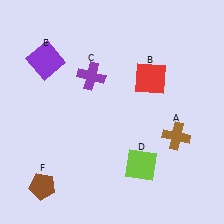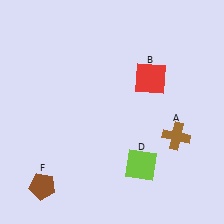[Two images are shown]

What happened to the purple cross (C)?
The purple cross (C) was removed in Image 2. It was in the top-left area of Image 1.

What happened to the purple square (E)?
The purple square (E) was removed in Image 2. It was in the top-left area of Image 1.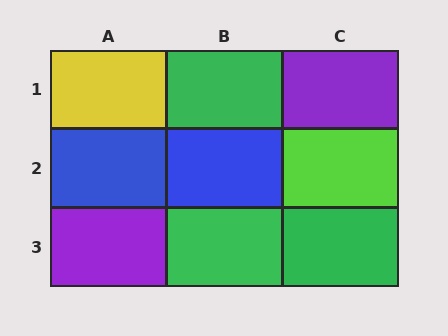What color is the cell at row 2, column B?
Blue.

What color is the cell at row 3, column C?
Green.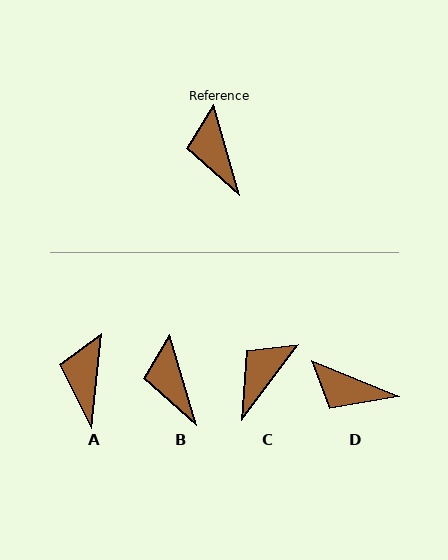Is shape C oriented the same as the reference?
No, it is off by about 53 degrees.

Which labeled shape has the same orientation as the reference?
B.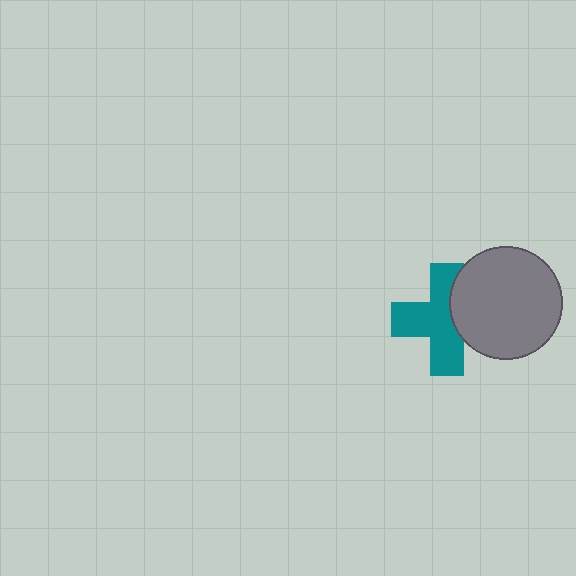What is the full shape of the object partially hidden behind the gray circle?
The partially hidden object is a teal cross.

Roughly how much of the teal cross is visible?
Most of it is visible (roughly 67%).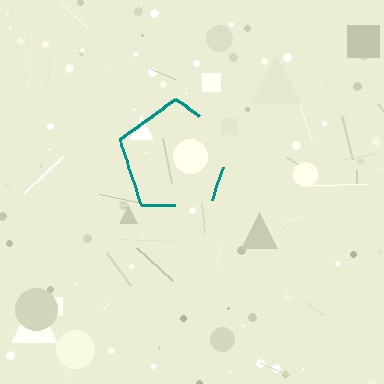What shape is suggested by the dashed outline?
The dashed outline suggests a pentagon.